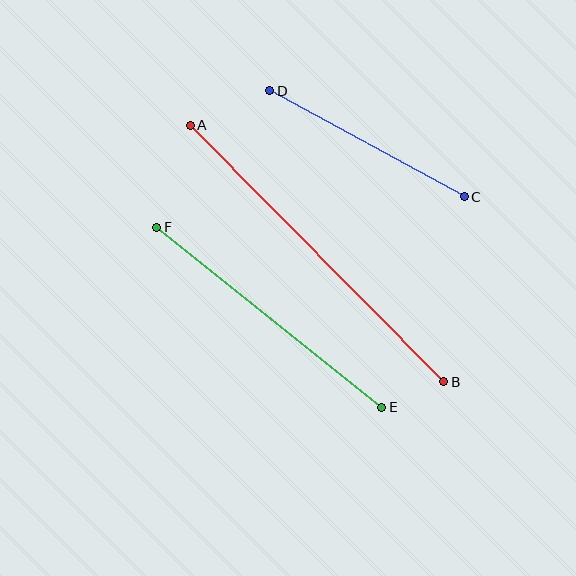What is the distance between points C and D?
The distance is approximately 222 pixels.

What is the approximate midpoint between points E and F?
The midpoint is at approximately (269, 317) pixels.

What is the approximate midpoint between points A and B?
The midpoint is at approximately (317, 254) pixels.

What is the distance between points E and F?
The distance is approximately 288 pixels.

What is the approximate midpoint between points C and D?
The midpoint is at approximately (367, 144) pixels.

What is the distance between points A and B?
The distance is approximately 360 pixels.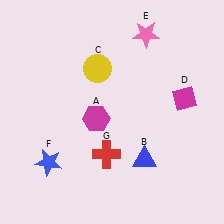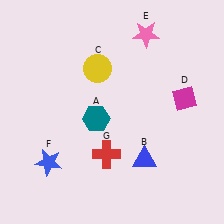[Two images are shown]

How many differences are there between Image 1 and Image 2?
There is 1 difference between the two images.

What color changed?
The hexagon (A) changed from magenta in Image 1 to teal in Image 2.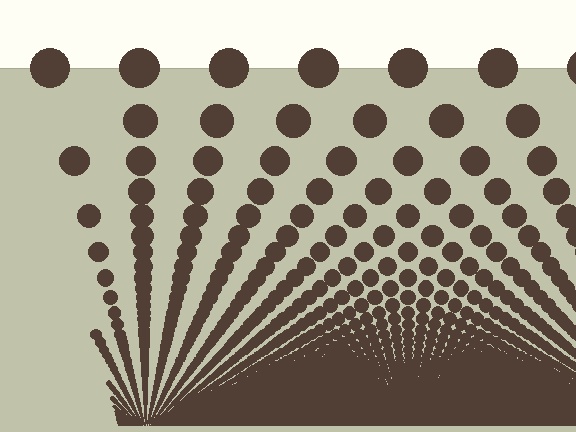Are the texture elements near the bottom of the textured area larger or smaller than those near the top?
Smaller. The gradient is inverted — elements near the bottom are smaller and denser.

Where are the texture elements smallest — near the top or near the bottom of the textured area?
Near the bottom.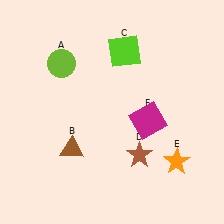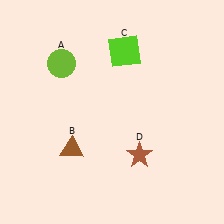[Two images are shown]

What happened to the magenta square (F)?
The magenta square (F) was removed in Image 2. It was in the bottom-right area of Image 1.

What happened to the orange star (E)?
The orange star (E) was removed in Image 2. It was in the bottom-right area of Image 1.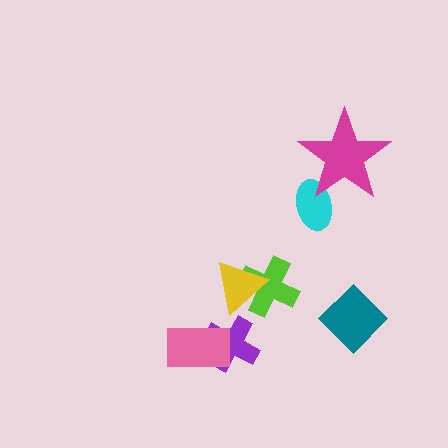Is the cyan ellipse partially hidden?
Yes, it is partially covered by another shape.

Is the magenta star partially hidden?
No, no other shape covers it.